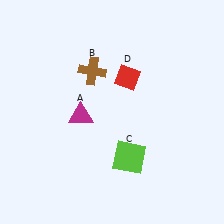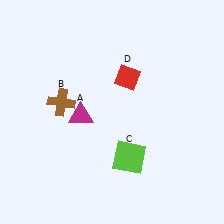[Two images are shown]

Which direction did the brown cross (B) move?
The brown cross (B) moved down.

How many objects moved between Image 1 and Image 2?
1 object moved between the two images.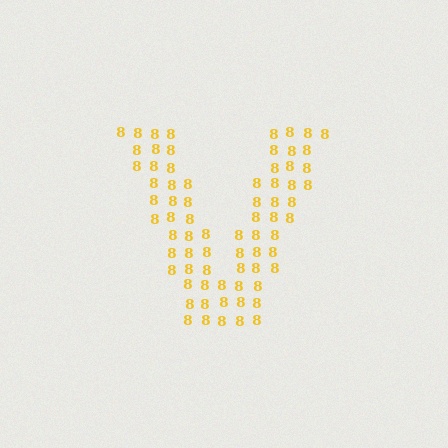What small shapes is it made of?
It is made of small digit 8's.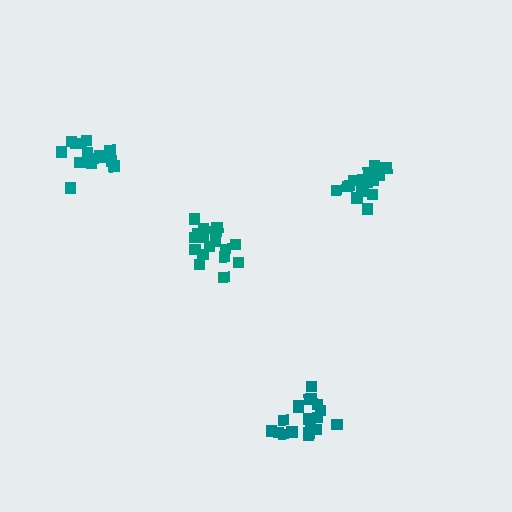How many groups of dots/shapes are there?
There are 4 groups.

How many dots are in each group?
Group 1: 20 dots, Group 2: 17 dots, Group 3: 19 dots, Group 4: 17 dots (73 total).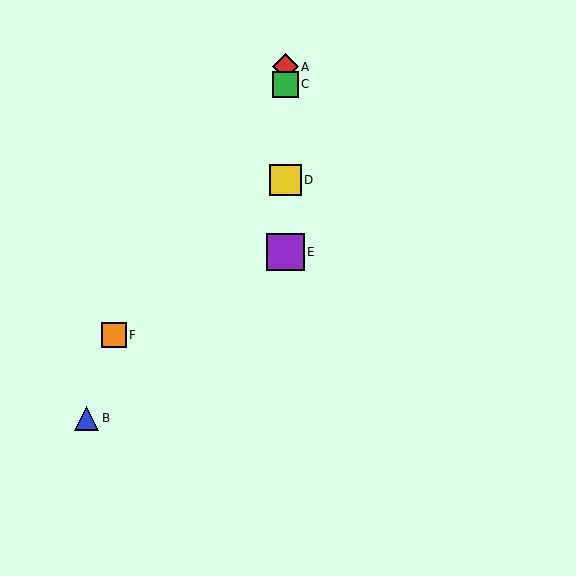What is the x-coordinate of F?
Object F is at x≈114.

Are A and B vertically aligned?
No, A is at x≈285 and B is at x≈87.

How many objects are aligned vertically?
4 objects (A, C, D, E) are aligned vertically.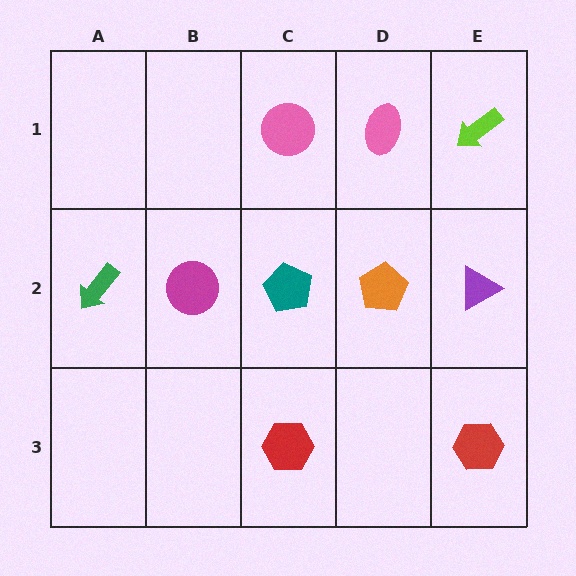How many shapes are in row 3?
2 shapes.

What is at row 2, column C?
A teal pentagon.